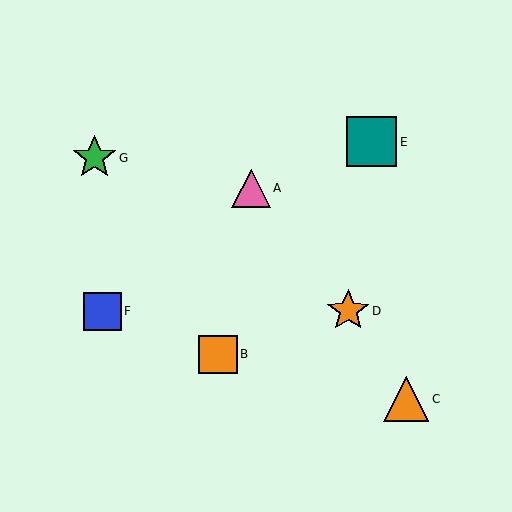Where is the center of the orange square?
The center of the orange square is at (218, 355).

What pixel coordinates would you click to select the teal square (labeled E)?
Click at (372, 142) to select the teal square E.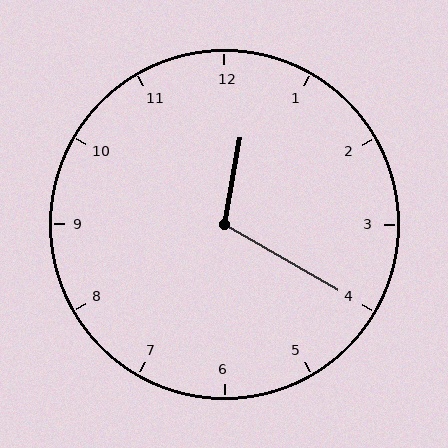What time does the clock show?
12:20.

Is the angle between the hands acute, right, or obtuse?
It is obtuse.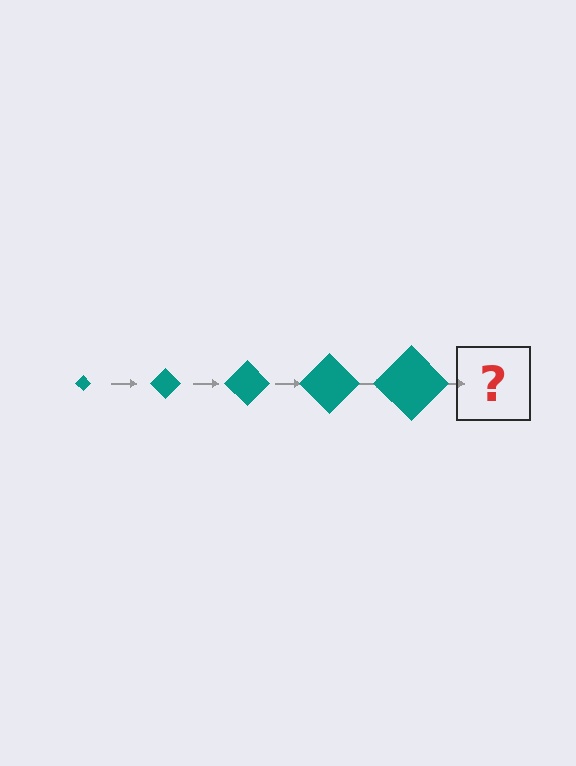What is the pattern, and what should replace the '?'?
The pattern is that the diamond gets progressively larger each step. The '?' should be a teal diamond, larger than the previous one.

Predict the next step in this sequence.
The next step is a teal diamond, larger than the previous one.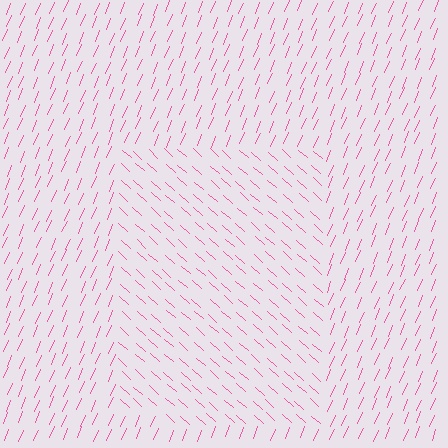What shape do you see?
I see a rectangle.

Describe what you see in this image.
The image is filled with small pink line segments. A rectangle region in the image has lines oriented differently from the surrounding lines, creating a visible texture boundary.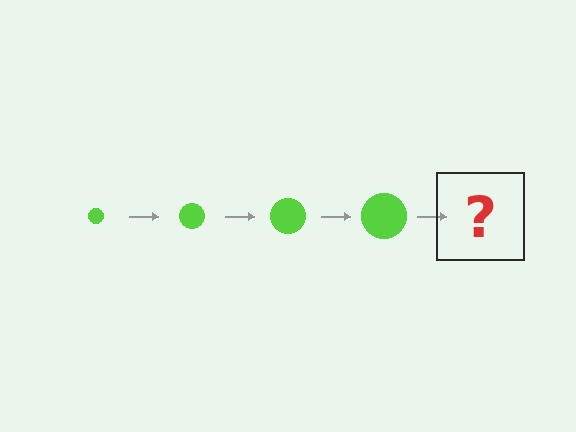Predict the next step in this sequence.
The next step is a lime circle, larger than the previous one.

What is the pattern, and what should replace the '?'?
The pattern is that the circle gets progressively larger each step. The '?' should be a lime circle, larger than the previous one.